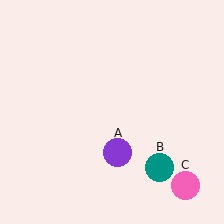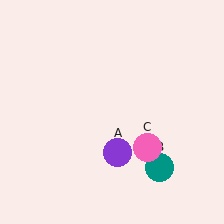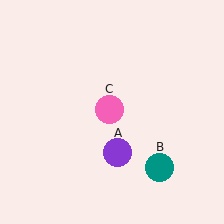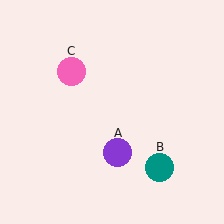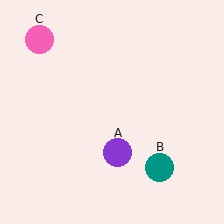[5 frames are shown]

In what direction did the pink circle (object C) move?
The pink circle (object C) moved up and to the left.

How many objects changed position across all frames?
1 object changed position: pink circle (object C).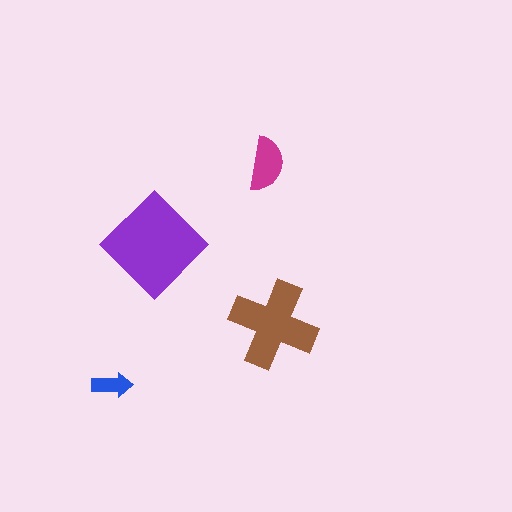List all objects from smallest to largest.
The blue arrow, the magenta semicircle, the brown cross, the purple diamond.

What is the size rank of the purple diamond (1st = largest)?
1st.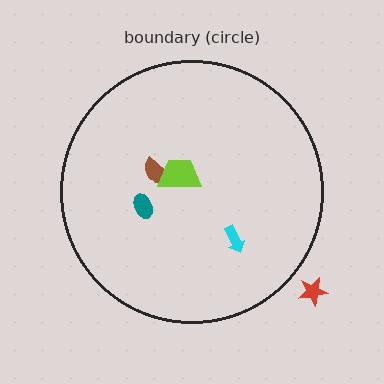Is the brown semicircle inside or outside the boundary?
Inside.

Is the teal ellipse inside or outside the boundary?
Inside.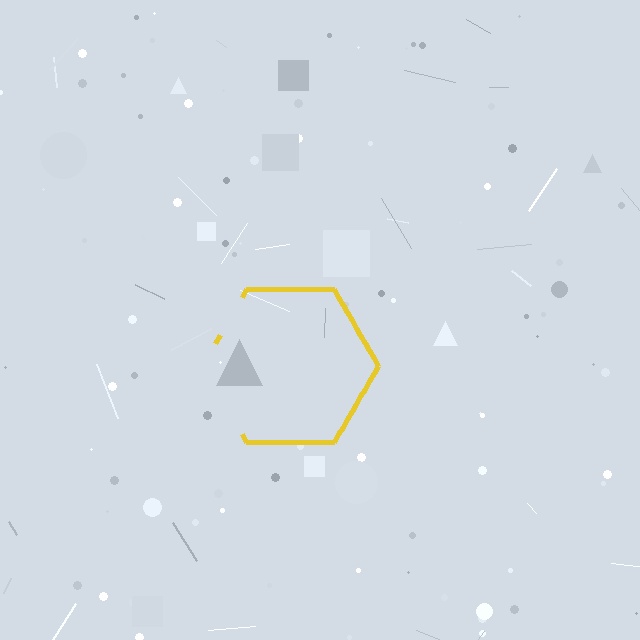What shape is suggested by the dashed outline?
The dashed outline suggests a hexagon.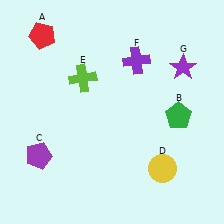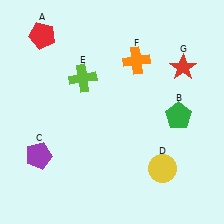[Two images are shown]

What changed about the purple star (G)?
In Image 1, G is purple. In Image 2, it changed to red.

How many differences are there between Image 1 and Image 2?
There are 2 differences between the two images.